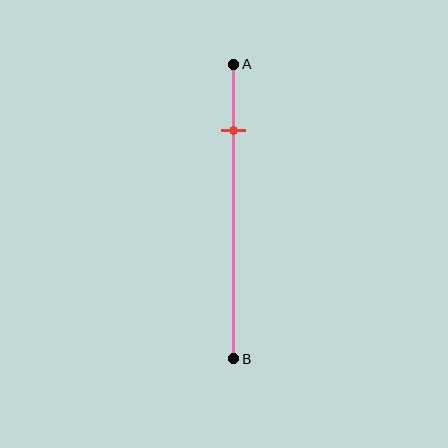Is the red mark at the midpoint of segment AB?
No, the mark is at about 20% from A, not at the 50% midpoint.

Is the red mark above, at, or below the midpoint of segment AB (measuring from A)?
The red mark is above the midpoint of segment AB.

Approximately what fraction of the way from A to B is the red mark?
The red mark is approximately 20% of the way from A to B.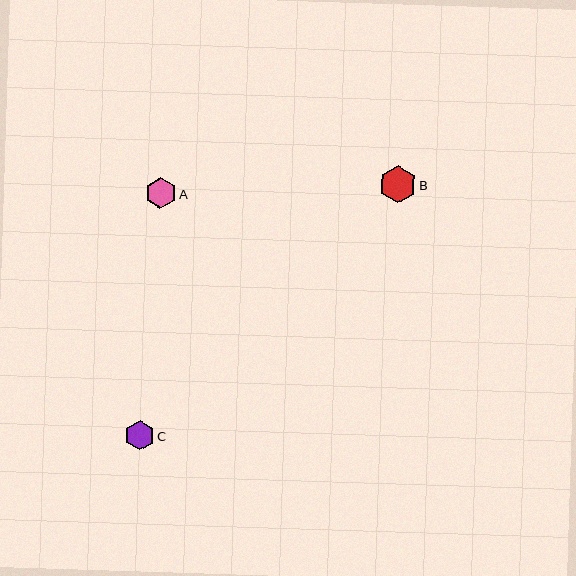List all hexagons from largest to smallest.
From largest to smallest: B, A, C.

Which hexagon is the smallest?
Hexagon C is the smallest with a size of approximately 30 pixels.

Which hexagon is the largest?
Hexagon B is the largest with a size of approximately 37 pixels.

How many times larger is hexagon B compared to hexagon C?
Hexagon B is approximately 1.3 times the size of hexagon C.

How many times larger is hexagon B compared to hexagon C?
Hexagon B is approximately 1.3 times the size of hexagon C.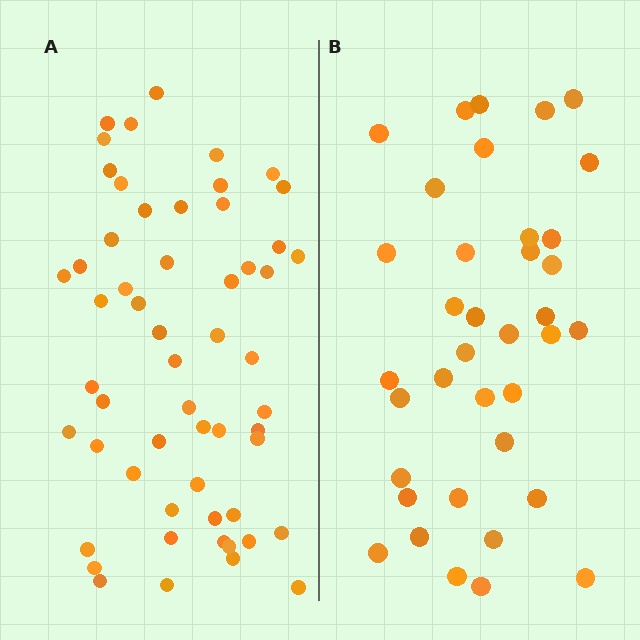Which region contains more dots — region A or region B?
Region A (the left region) has more dots.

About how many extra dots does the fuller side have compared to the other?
Region A has approximately 20 more dots than region B.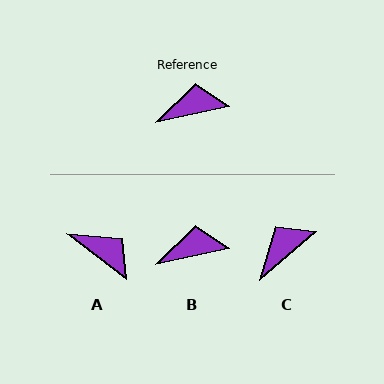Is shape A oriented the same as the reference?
No, it is off by about 50 degrees.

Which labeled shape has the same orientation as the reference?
B.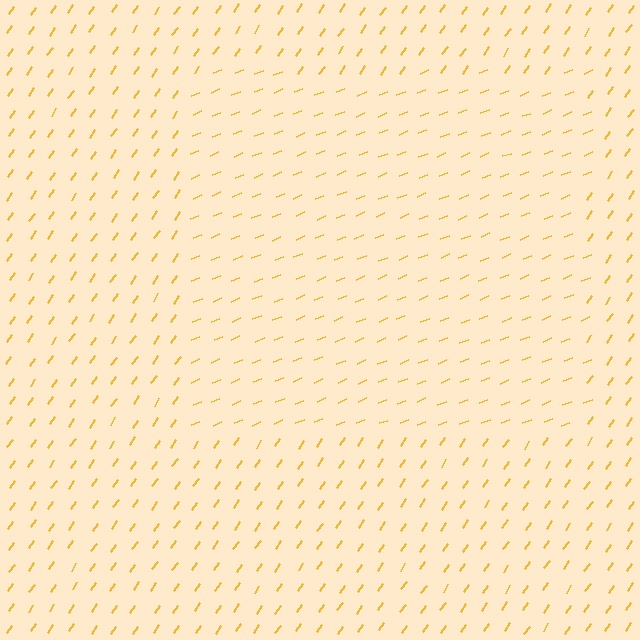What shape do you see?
I see a rectangle.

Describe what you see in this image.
The image is filled with small yellow line segments. A rectangle region in the image has lines oriented differently from the surrounding lines, creating a visible texture boundary.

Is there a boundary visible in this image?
Yes, there is a texture boundary formed by a change in line orientation.